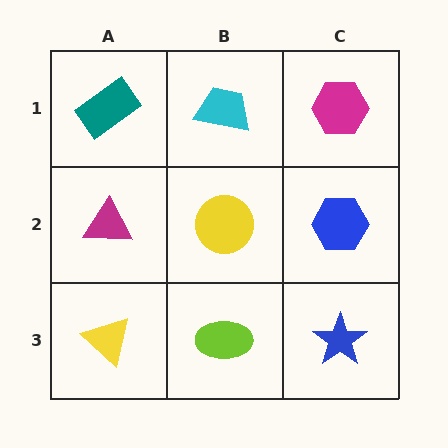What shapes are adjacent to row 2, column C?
A magenta hexagon (row 1, column C), a blue star (row 3, column C), a yellow circle (row 2, column B).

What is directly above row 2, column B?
A cyan trapezoid.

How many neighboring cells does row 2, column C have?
3.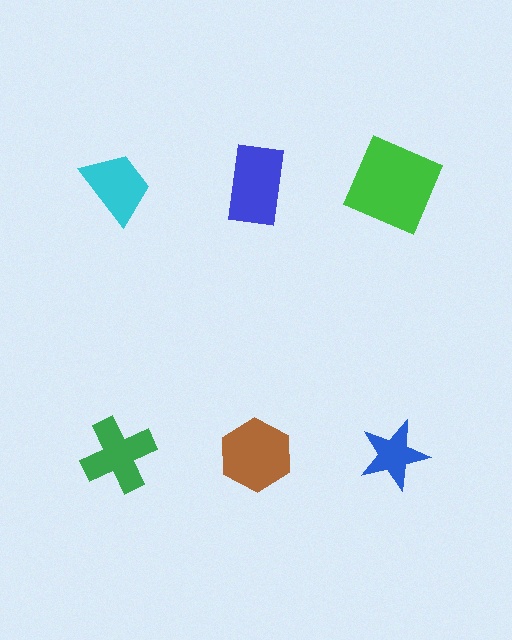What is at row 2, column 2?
A brown hexagon.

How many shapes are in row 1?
3 shapes.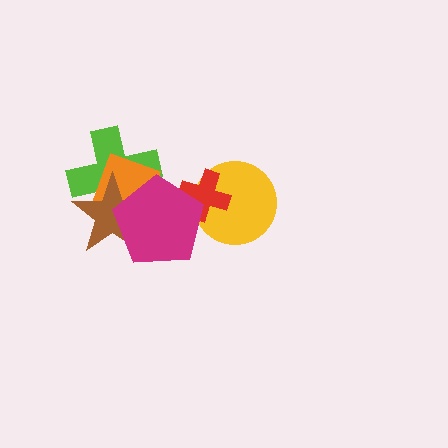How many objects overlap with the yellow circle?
2 objects overlap with the yellow circle.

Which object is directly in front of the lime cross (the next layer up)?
The orange square is directly in front of the lime cross.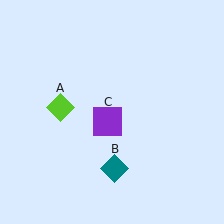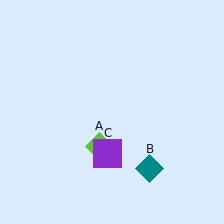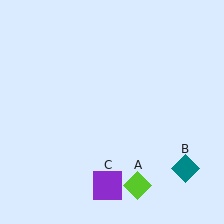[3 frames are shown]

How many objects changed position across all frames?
3 objects changed position: lime diamond (object A), teal diamond (object B), purple square (object C).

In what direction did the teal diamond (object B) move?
The teal diamond (object B) moved right.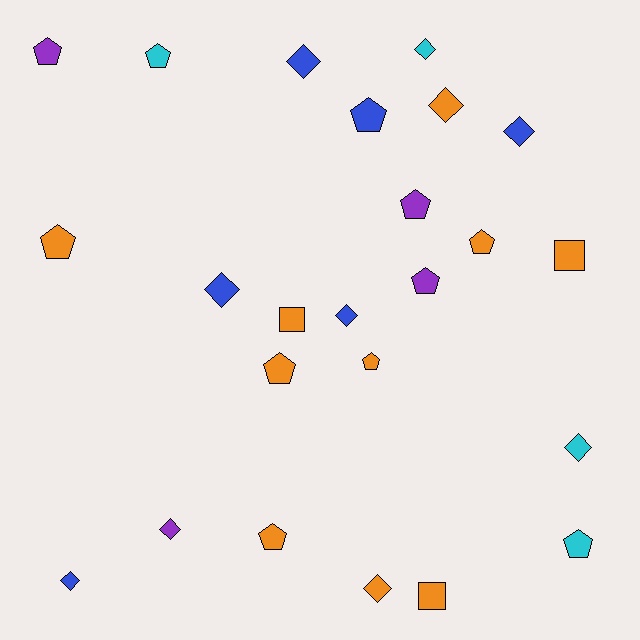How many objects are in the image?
There are 24 objects.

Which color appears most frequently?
Orange, with 10 objects.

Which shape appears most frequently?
Pentagon, with 11 objects.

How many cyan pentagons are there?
There are 2 cyan pentagons.